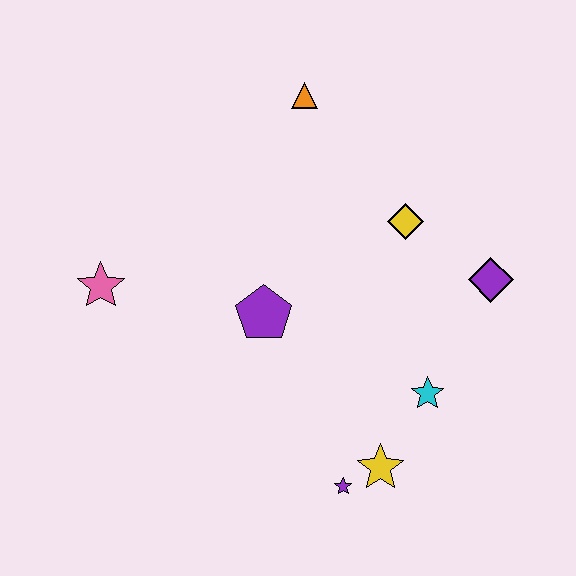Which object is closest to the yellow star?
The purple star is closest to the yellow star.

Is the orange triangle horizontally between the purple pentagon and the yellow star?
Yes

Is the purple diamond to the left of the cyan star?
No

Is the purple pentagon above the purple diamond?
No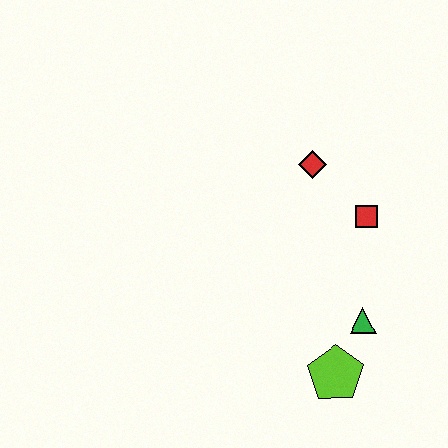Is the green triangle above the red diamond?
No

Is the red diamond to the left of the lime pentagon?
Yes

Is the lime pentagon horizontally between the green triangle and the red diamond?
Yes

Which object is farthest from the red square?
The lime pentagon is farthest from the red square.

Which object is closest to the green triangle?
The lime pentagon is closest to the green triangle.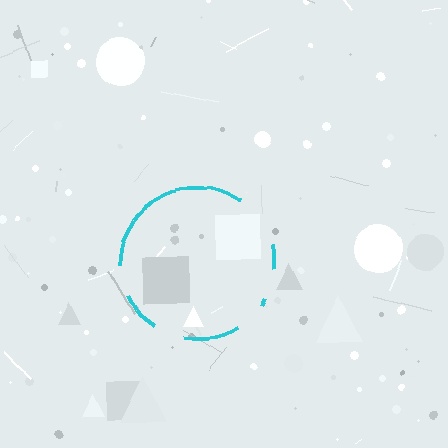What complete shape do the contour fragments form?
The contour fragments form a circle.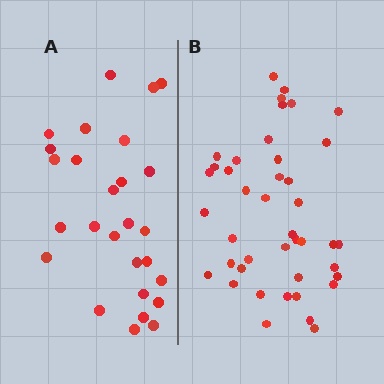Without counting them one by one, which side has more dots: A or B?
Region B (the right region) has more dots.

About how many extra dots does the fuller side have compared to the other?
Region B has approximately 15 more dots than region A.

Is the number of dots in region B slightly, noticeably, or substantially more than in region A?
Region B has substantially more. The ratio is roughly 1.6 to 1.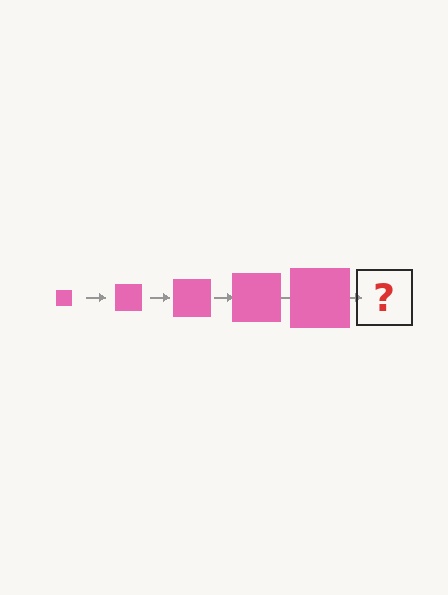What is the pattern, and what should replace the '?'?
The pattern is that the square gets progressively larger each step. The '?' should be a pink square, larger than the previous one.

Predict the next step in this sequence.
The next step is a pink square, larger than the previous one.